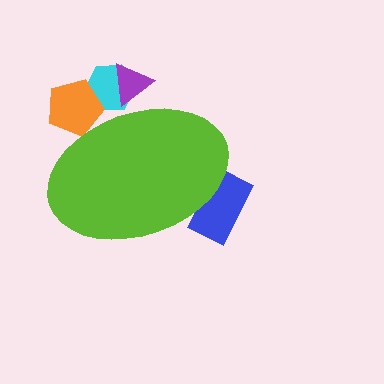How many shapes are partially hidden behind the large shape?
4 shapes are partially hidden.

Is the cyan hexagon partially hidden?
Yes, the cyan hexagon is partially hidden behind the lime ellipse.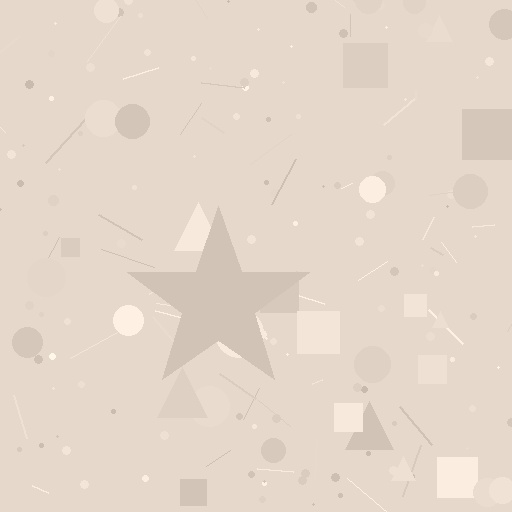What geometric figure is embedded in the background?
A star is embedded in the background.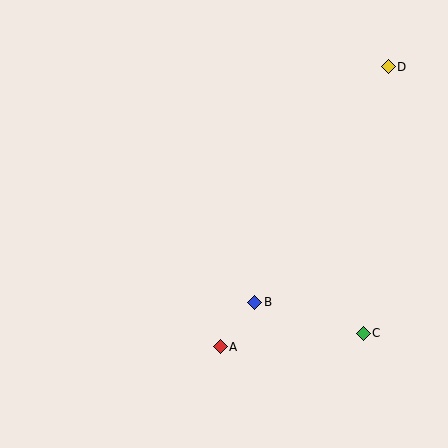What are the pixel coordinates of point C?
Point C is at (363, 333).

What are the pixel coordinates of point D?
Point D is at (388, 67).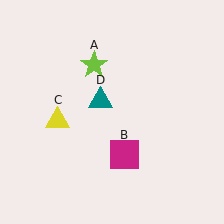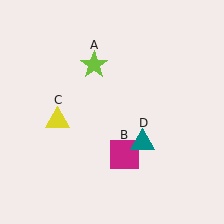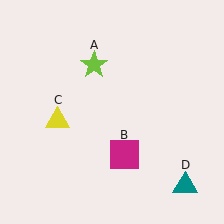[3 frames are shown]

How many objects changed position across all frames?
1 object changed position: teal triangle (object D).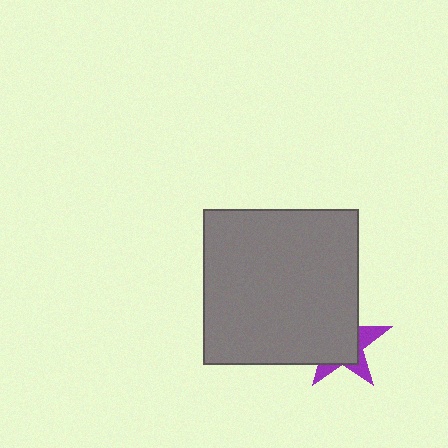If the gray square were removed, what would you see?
You would see the complete purple star.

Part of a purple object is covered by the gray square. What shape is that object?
It is a star.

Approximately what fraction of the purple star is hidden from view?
Roughly 69% of the purple star is hidden behind the gray square.